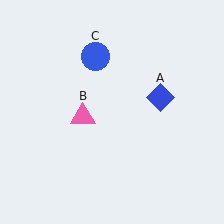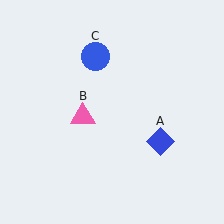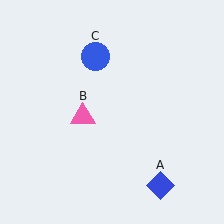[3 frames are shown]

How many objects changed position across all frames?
1 object changed position: blue diamond (object A).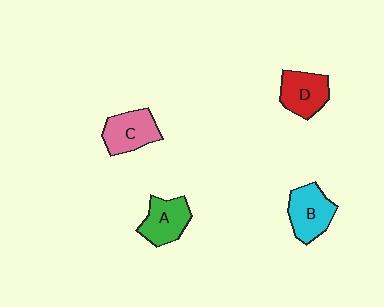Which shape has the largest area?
Shape B (cyan).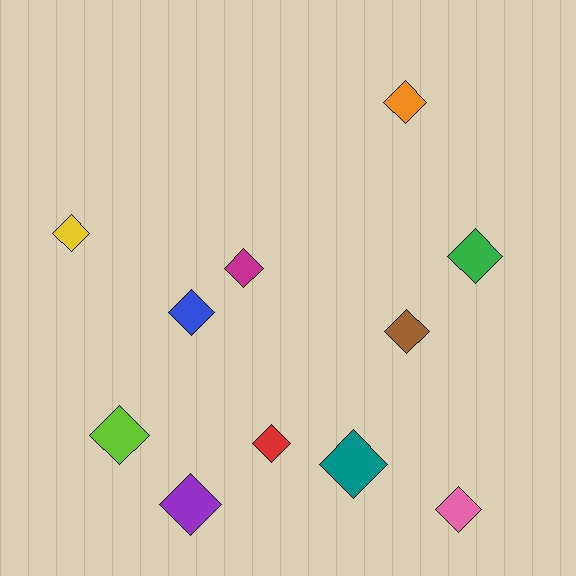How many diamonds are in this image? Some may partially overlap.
There are 11 diamonds.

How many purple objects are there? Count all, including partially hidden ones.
There is 1 purple object.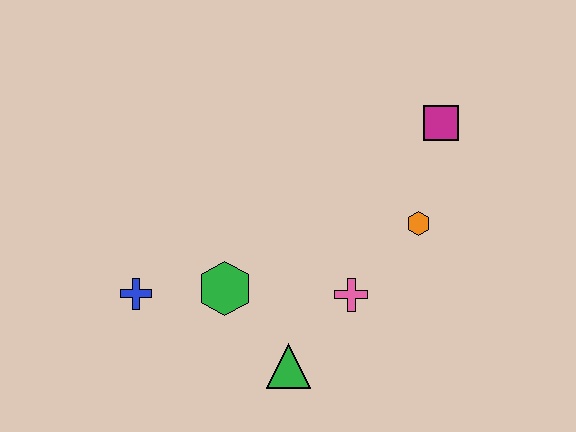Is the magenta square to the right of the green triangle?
Yes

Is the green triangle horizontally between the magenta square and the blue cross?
Yes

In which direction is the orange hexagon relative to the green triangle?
The orange hexagon is above the green triangle.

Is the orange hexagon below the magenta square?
Yes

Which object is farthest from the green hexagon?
The magenta square is farthest from the green hexagon.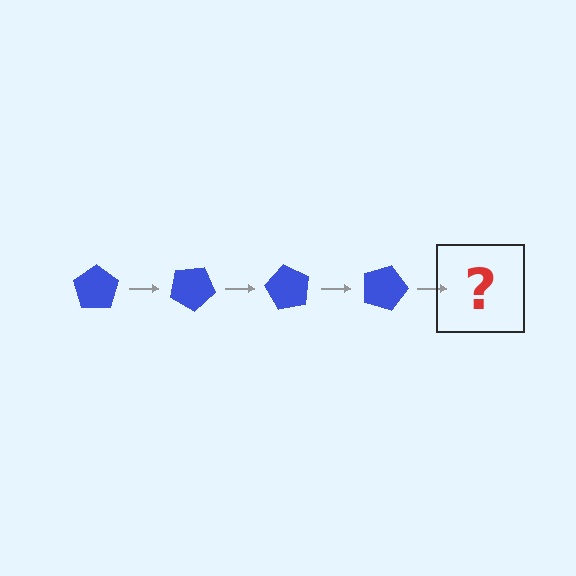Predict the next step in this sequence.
The next step is a blue pentagon rotated 120 degrees.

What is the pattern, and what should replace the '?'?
The pattern is that the pentagon rotates 30 degrees each step. The '?' should be a blue pentagon rotated 120 degrees.